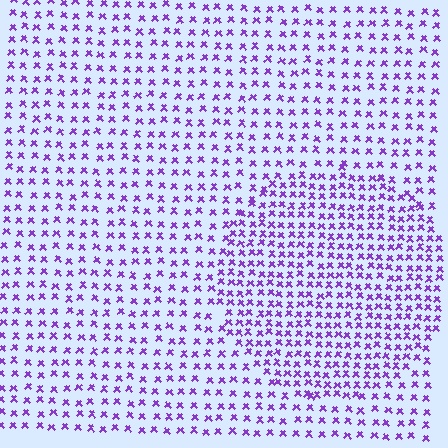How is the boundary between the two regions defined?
The boundary is defined by a change in element density (approximately 1.7x ratio). All elements are the same color, size, and shape.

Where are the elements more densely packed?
The elements are more densely packed inside the circle boundary.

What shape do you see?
I see a circle.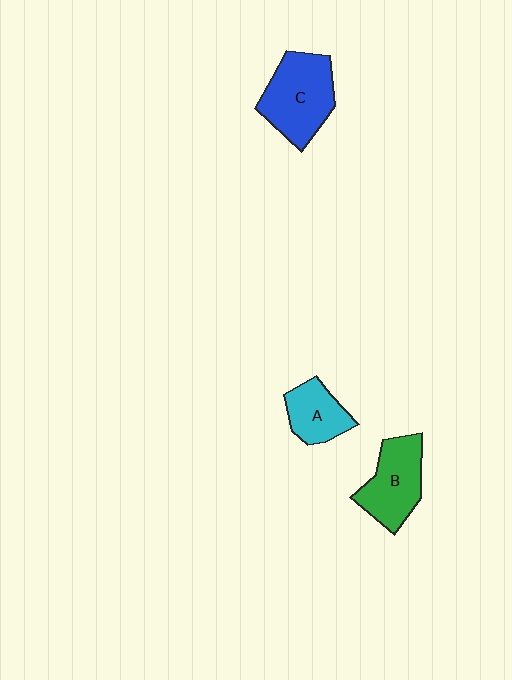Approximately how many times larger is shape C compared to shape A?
Approximately 1.7 times.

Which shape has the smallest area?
Shape A (cyan).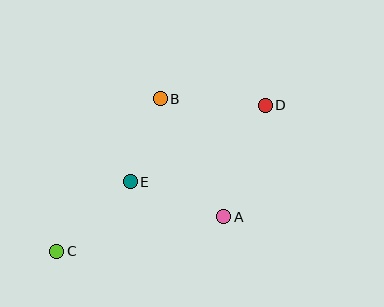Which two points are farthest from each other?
Points C and D are farthest from each other.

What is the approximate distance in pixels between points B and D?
The distance between B and D is approximately 105 pixels.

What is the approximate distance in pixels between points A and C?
The distance between A and C is approximately 171 pixels.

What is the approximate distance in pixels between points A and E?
The distance between A and E is approximately 100 pixels.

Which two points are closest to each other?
Points B and E are closest to each other.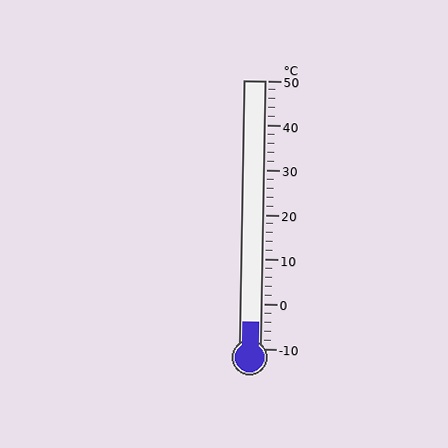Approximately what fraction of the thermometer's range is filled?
The thermometer is filled to approximately 10% of its range.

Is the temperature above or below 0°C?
The temperature is below 0°C.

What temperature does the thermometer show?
The thermometer shows approximately -4°C.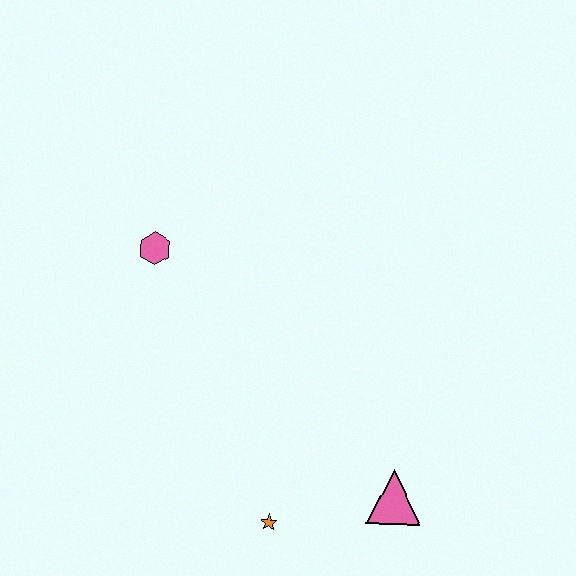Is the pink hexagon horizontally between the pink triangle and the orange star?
No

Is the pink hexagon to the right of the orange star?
No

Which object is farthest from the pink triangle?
The pink hexagon is farthest from the pink triangle.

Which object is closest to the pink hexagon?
The orange star is closest to the pink hexagon.